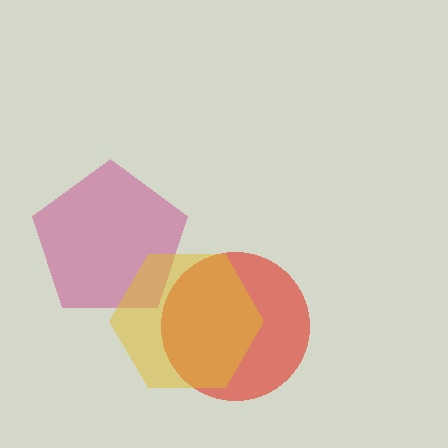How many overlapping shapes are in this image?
There are 3 overlapping shapes in the image.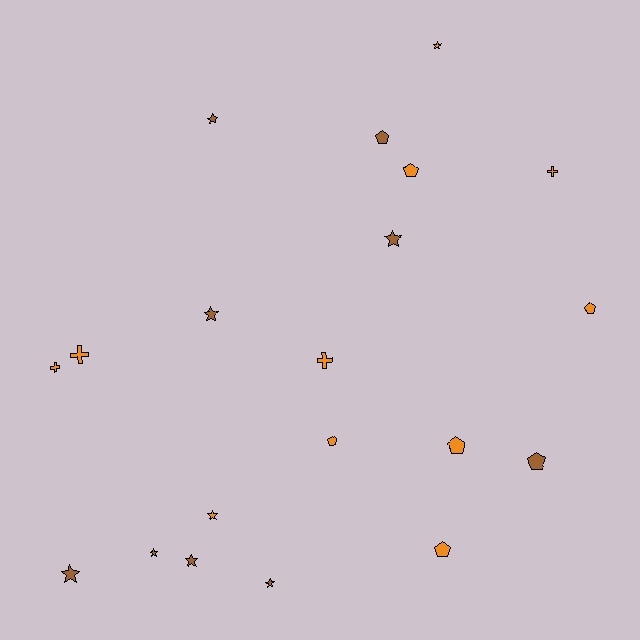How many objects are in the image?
There are 20 objects.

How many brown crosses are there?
There are no brown crosses.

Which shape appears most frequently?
Star, with 9 objects.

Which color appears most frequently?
Orange, with 11 objects.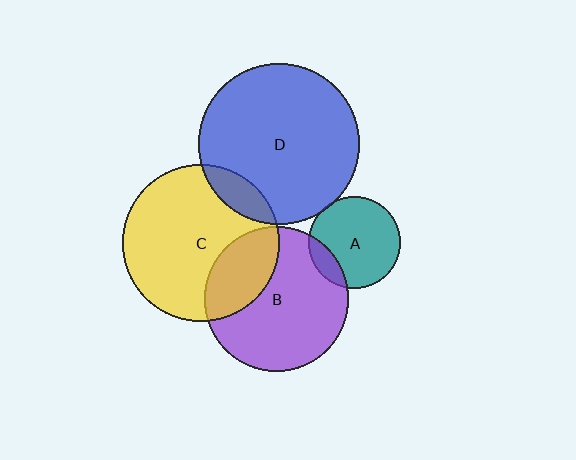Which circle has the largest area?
Circle D (blue).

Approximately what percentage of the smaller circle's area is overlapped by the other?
Approximately 10%.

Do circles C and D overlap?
Yes.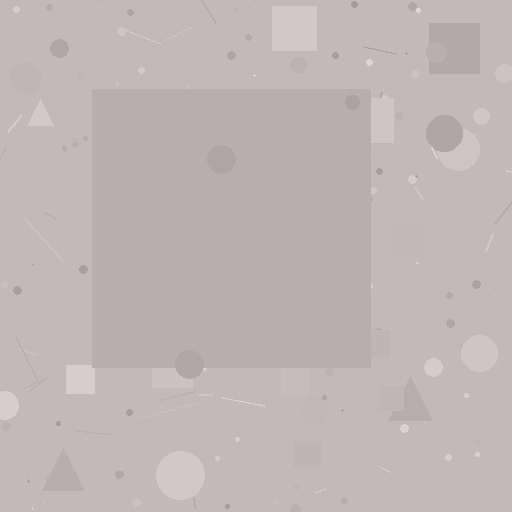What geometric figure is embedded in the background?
A square is embedded in the background.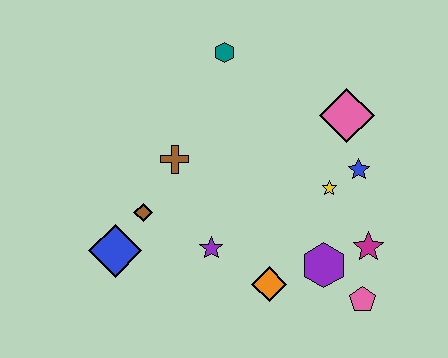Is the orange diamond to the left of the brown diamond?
No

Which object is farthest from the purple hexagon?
The teal hexagon is farthest from the purple hexagon.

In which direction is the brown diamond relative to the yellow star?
The brown diamond is to the left of the yellow star.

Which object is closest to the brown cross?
The brown diamond is closest to the brown cross.